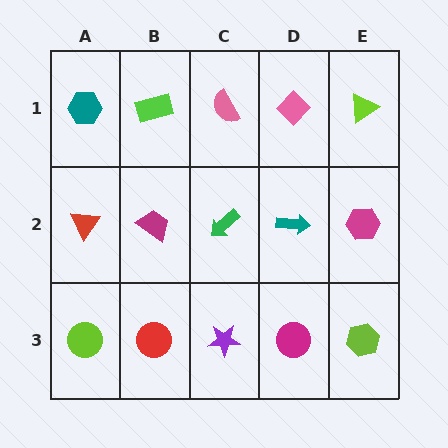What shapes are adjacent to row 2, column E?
A lime triangle (row 1, column E), a lime hexagon (row 3, column E), a teal arrow (row 2, column D).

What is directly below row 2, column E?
A lime hexagon.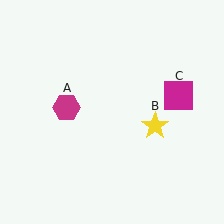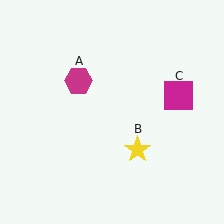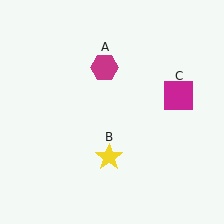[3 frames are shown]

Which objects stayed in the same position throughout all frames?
Magenta square (object C) remained stationary.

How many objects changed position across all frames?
2 objects changed position: magenta hexagon (object A), yellow star (object B).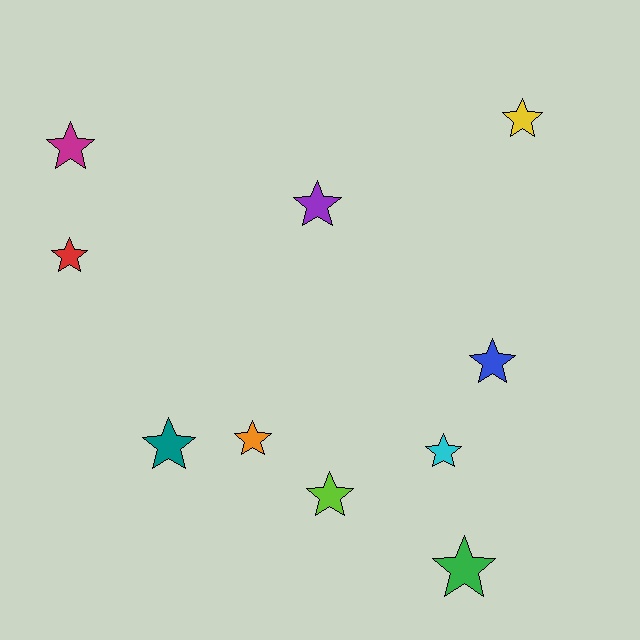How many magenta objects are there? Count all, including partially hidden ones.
There is 1 magenta object.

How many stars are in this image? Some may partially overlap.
There are 10 stars.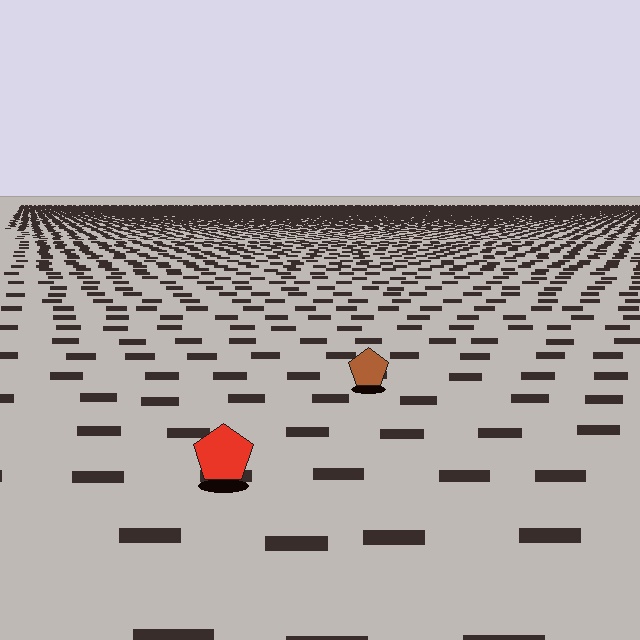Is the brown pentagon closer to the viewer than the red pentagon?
No. The red pentagon is closer — you can tell from the texture gradient: the ground texture is coarser near it.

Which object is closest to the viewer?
The red pentagon is closest. The texture marks near it are larger and more spread out.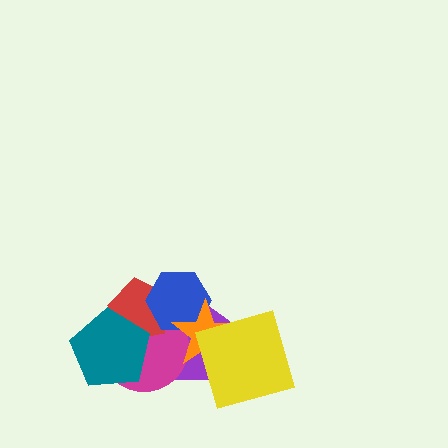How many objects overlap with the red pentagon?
4 objects overlap with the red pentagon.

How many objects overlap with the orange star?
4 objects overlap with the orange star.